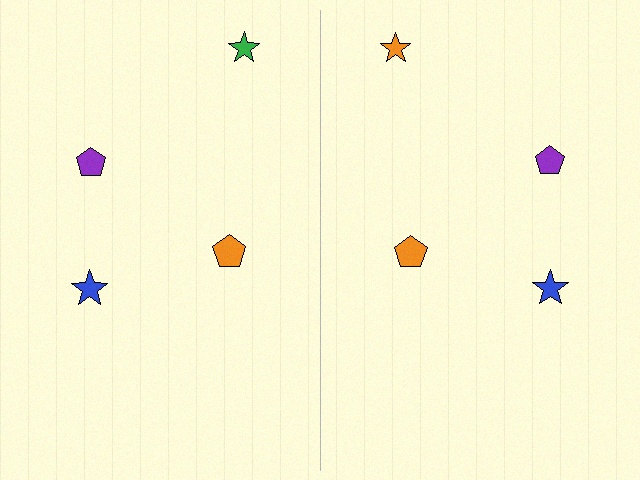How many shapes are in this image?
There are 8 shapes in this image.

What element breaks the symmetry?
The orange star on the right side breaks the symmetry — its mirror counterpart is green.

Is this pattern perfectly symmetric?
No, the pattern is not perfectly symmetric. The orange star on the right side breaks the symmetry — its mirror counterpart is green.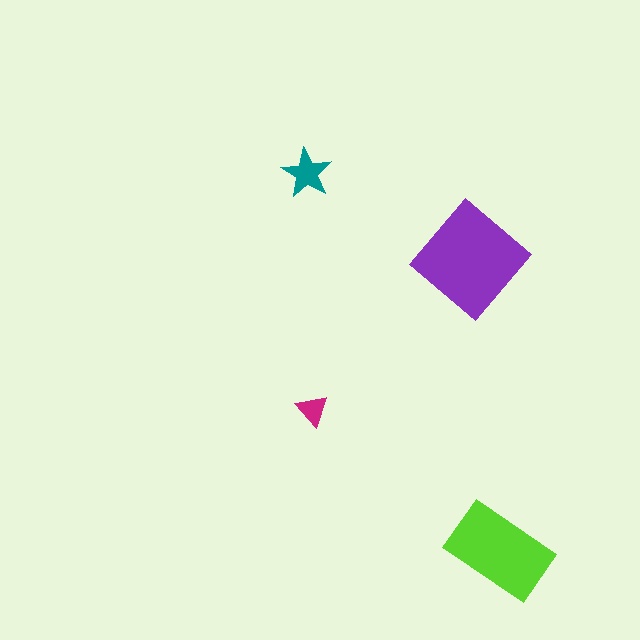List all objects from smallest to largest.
The magenta triangle, the teal star, the lime rectangle, the purple diamond.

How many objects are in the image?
There are 4 objects in the image.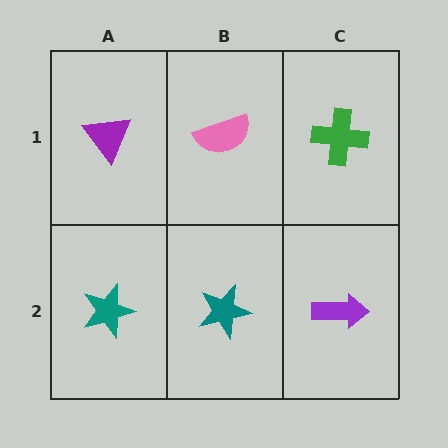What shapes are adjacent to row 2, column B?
A pink semicircle (row 1, column B), a teal star (row 2, column A), a purple arrow (row 2, column C).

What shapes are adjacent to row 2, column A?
A purple triangle (row 1, column A), a teal star (row 2, column B).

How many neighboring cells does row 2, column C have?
2.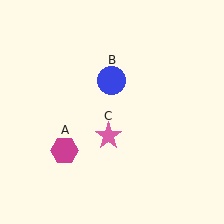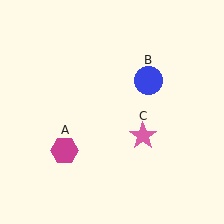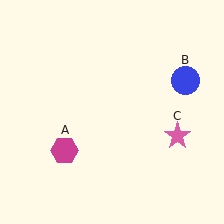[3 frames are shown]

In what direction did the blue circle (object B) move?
The blue circle (object B) moved right.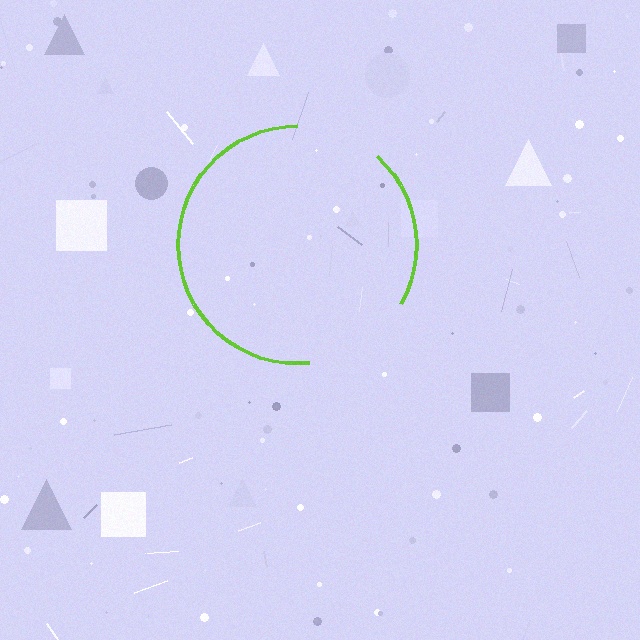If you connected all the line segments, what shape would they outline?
They would outline a circle.